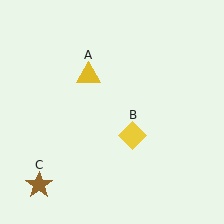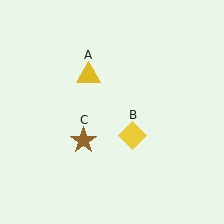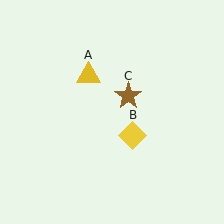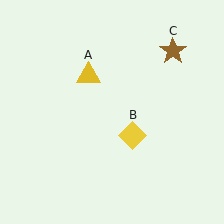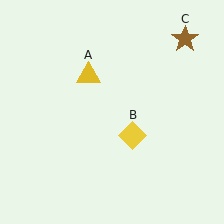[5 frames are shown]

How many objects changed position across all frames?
1 object changed position: brown star (object C).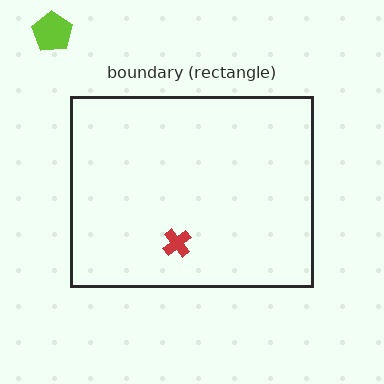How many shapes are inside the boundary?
1 inside, 1 outside.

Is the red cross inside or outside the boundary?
Inside.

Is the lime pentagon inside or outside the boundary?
Outside.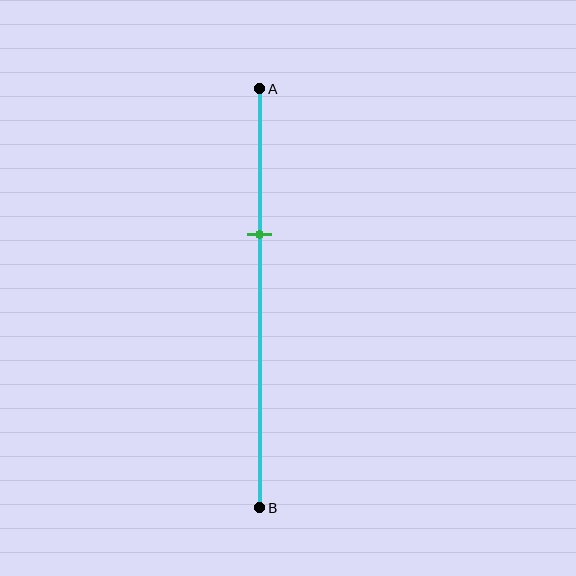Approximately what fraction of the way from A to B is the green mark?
The green mark is approximately 35% of the way from A to B.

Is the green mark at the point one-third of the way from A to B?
Yes, the mark is approximately at the one-third point.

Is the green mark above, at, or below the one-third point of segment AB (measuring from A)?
The green mark is approximately at the one-third point of segment AB.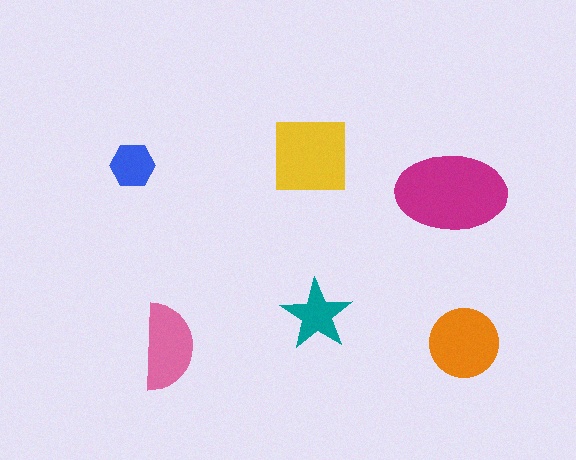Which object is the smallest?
The blue hexagon.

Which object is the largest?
The magenta ellipse.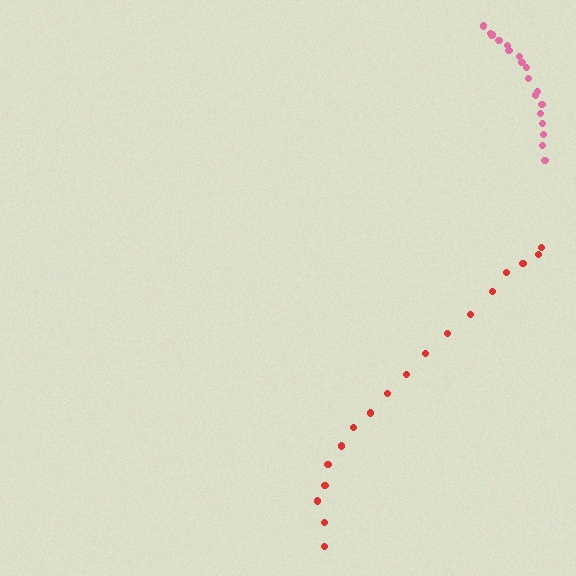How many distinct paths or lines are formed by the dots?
There are 2 distinct paths.